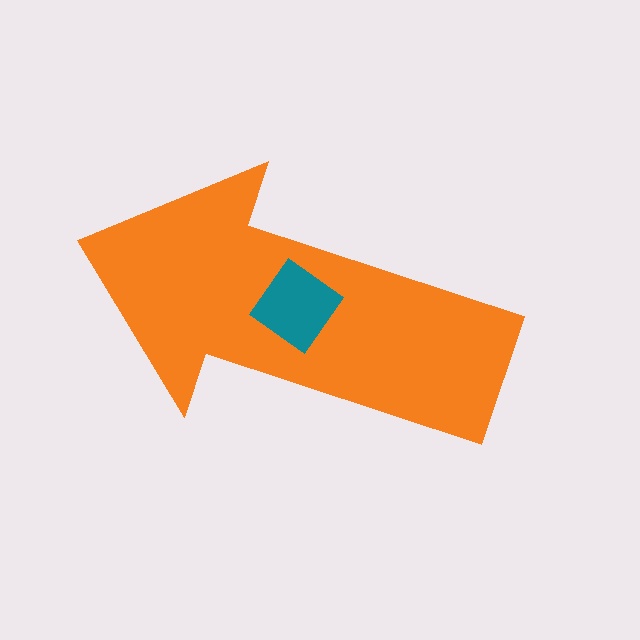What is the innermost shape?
The teal diamond.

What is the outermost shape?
The orange arrow.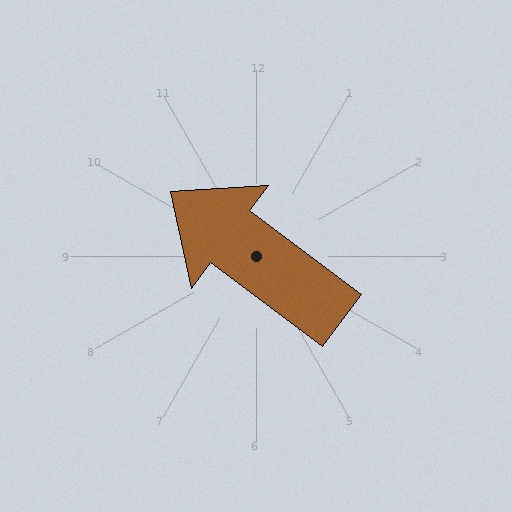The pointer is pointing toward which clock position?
Roughly 10 o'clock.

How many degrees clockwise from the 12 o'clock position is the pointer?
Approximately 307 degrees.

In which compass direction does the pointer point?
Northwest.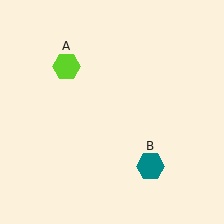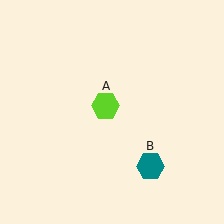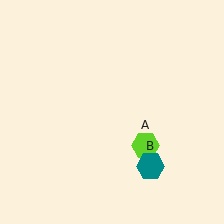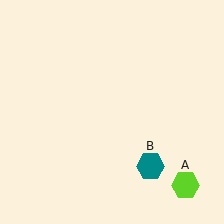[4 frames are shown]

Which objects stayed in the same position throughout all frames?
Teal hexagon (object B) remained stationary.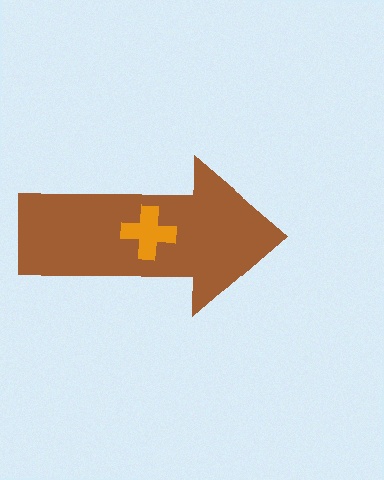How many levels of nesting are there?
2.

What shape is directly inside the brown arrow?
The orange cross.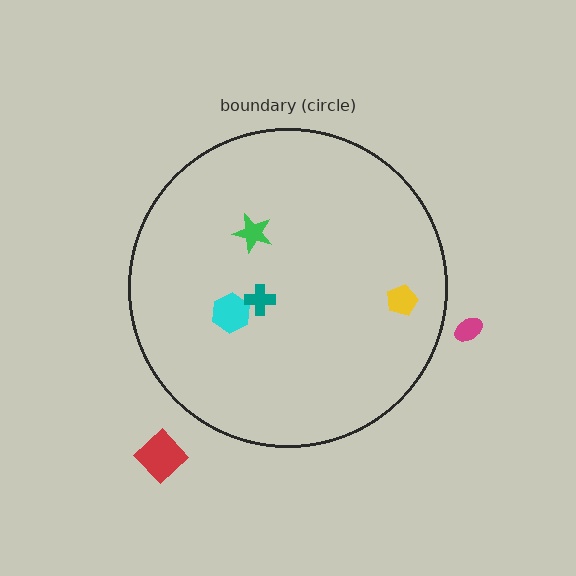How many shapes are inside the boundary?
4 inside, 2 outside.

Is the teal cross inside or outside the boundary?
Inside.